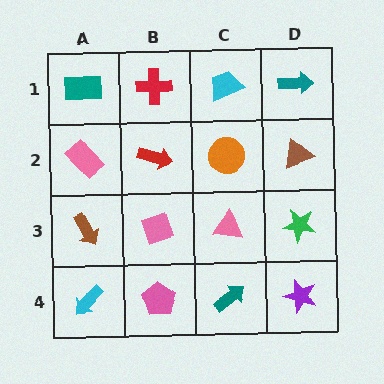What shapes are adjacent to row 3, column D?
A brown triangle (row 2, column D), a purple star (row 4, column D), a pink triangle (row 3, column C).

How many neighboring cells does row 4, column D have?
2.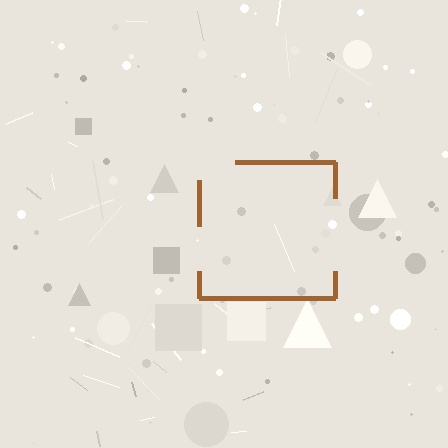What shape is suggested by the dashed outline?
The dashed outline suggests a square.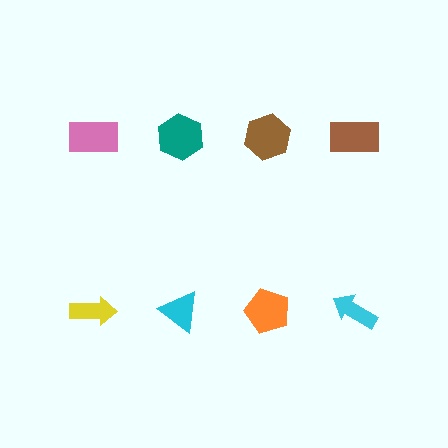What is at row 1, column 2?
A teal hexagon.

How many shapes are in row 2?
4 shapes.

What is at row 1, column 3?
A brown hexagon.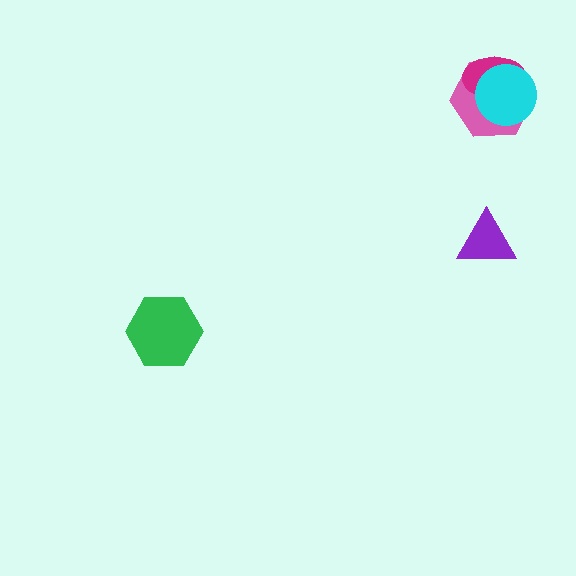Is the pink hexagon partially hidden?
Yes, it is partially covered by another shape.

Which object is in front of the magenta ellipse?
The cyan circle is in front of the magenta ellipse.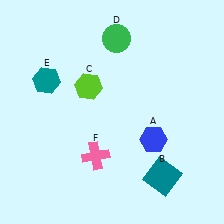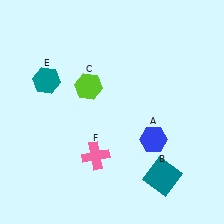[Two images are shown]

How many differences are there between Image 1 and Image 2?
There is 1 difference between the two images.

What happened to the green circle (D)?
The green circle (D) was removed in Image 2. It was in the top-right area of Image 1.